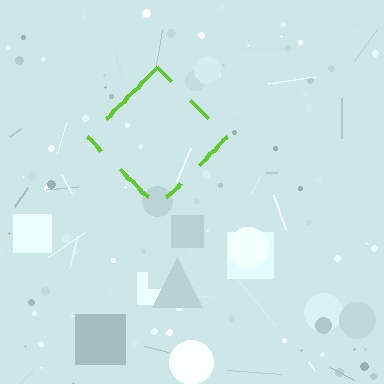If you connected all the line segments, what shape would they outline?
They would outline a diamond.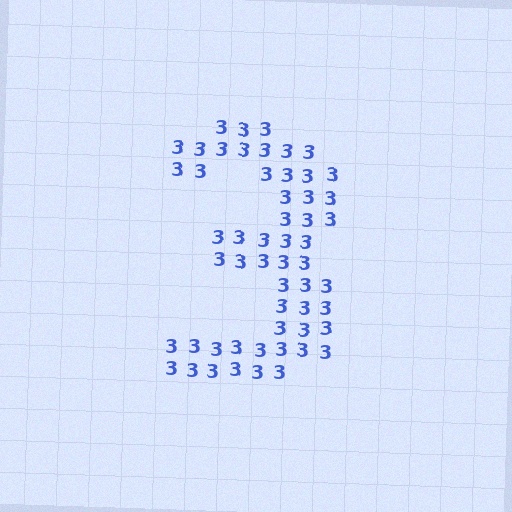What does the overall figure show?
The overall figure shows the digit 3.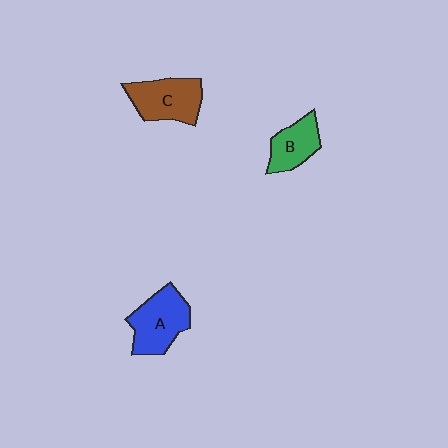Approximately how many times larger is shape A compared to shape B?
Approximately 1.4 times.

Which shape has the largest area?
Shape A (blue).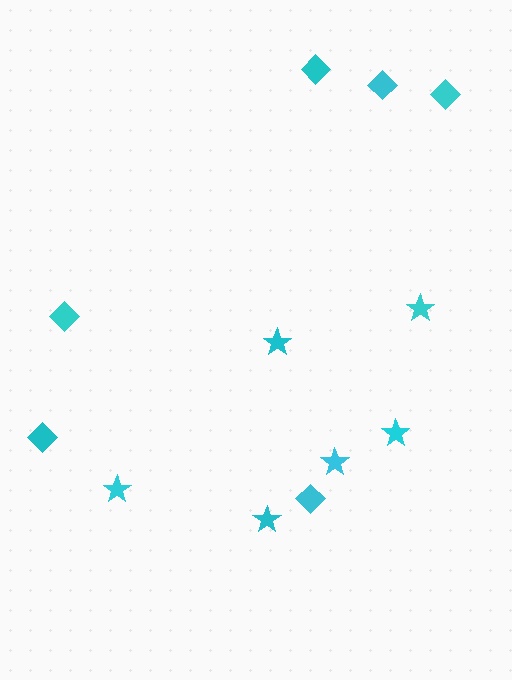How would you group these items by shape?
There are 2 groups: one group of stars (6) and one group of diamonds (6).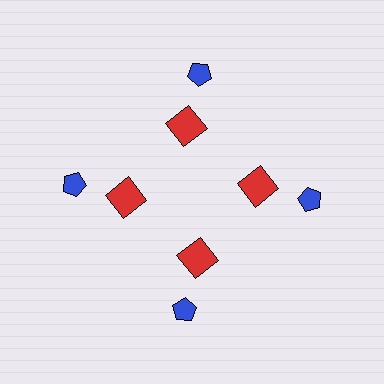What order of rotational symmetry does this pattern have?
This pattern has 4-fold rotational symmetry.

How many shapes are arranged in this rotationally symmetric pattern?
There are 8 shapes, arranged in 4 groups of 2.